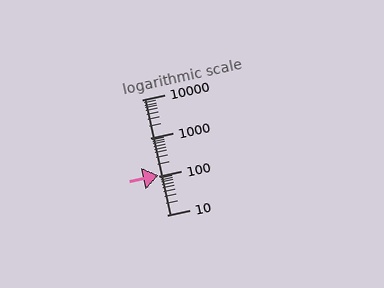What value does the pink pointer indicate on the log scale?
The pointer indicates approximately 110.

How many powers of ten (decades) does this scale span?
The scale spans 3 decades, from 10 to 10000.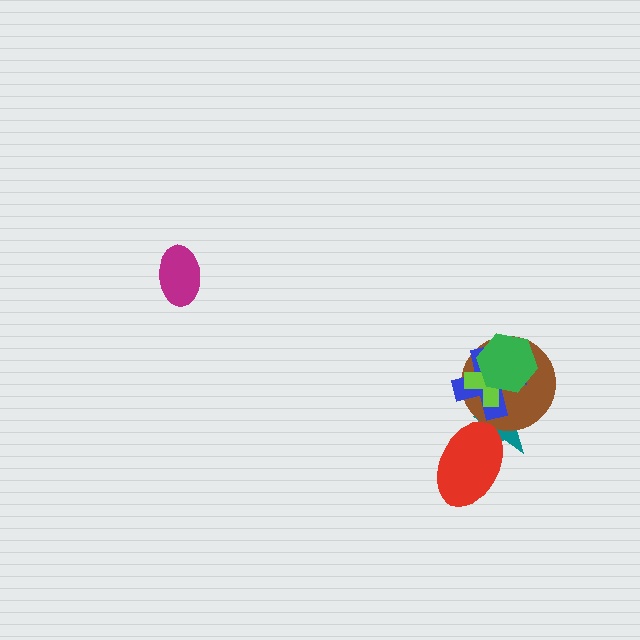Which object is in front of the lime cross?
The green hexagon is in front of the lime cross.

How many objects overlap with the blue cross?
4 objects overlap with the blue cross.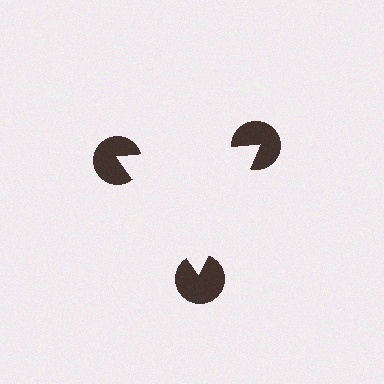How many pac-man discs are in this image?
There are 3 — one at each vertex of the illusory triangle.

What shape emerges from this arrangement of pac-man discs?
An illusory triangle — its edges are inferred from the aligned wedge cuts in the pac-man discs, not physically drawn.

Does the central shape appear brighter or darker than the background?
It typically appears slightly brighter than the background, even though no actual brightness change is drawn.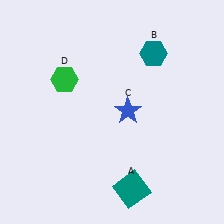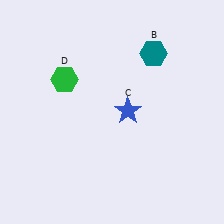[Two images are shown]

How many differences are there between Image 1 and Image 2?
There is 1 difference between the two images.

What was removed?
The teal square (A) was removed in Image 2.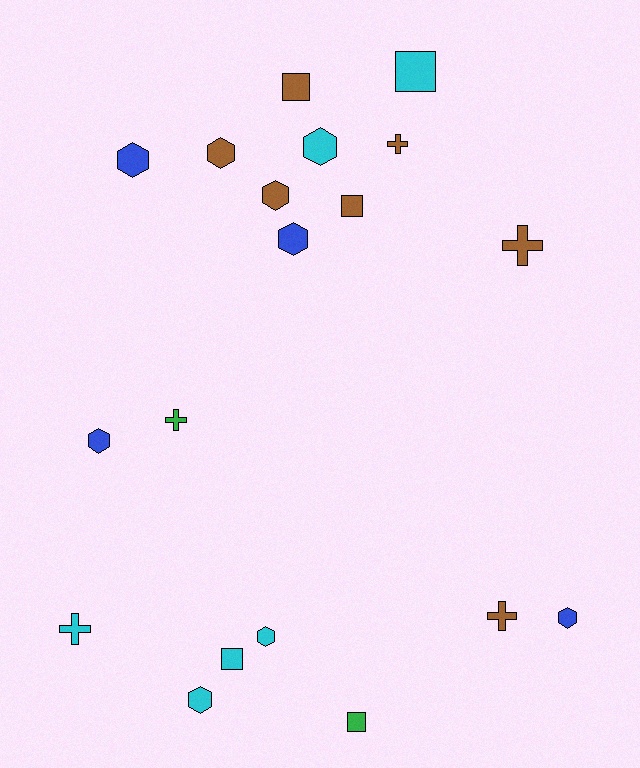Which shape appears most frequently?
Hexagon, with 9 objects.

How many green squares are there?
There is 1 green square.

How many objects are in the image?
There are 19 objects.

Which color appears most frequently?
Brown, with 7 objects.